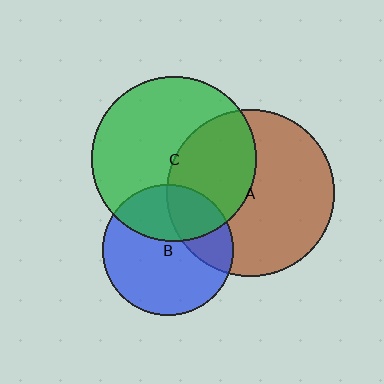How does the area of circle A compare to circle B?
Approximately 1.6 times.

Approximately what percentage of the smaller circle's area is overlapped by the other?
Approximately 40%.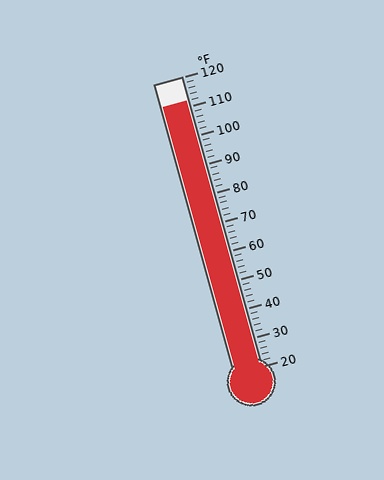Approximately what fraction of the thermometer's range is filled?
The thermometer is filled to approximately 90% of its range.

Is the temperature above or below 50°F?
The temperature is above 50°F.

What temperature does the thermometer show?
The thermometer shows approximately 112°F.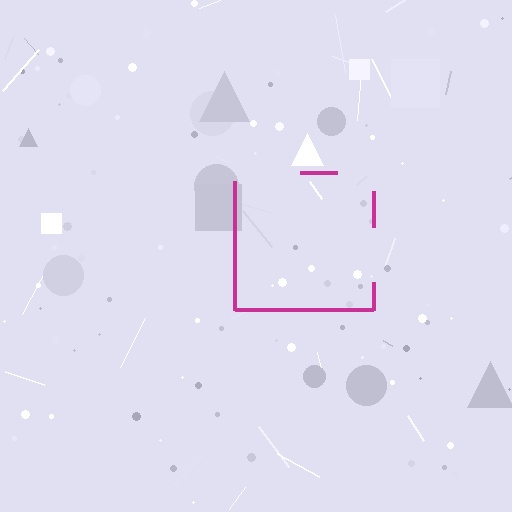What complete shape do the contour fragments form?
The contour fragments form a square.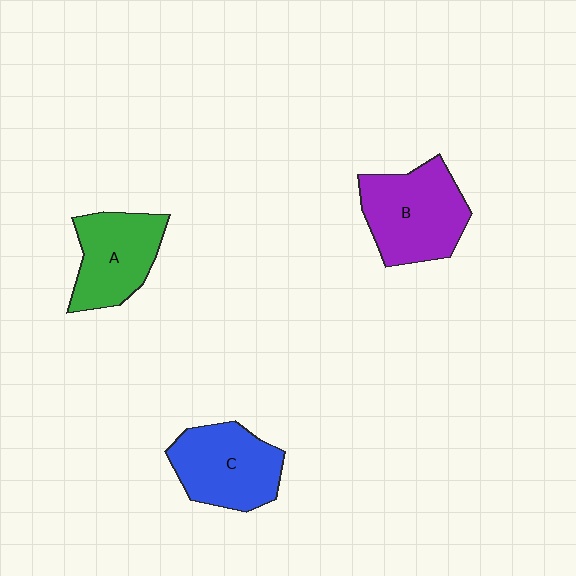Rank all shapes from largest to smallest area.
From largest to smallest: B (purple), C (blue), A (green).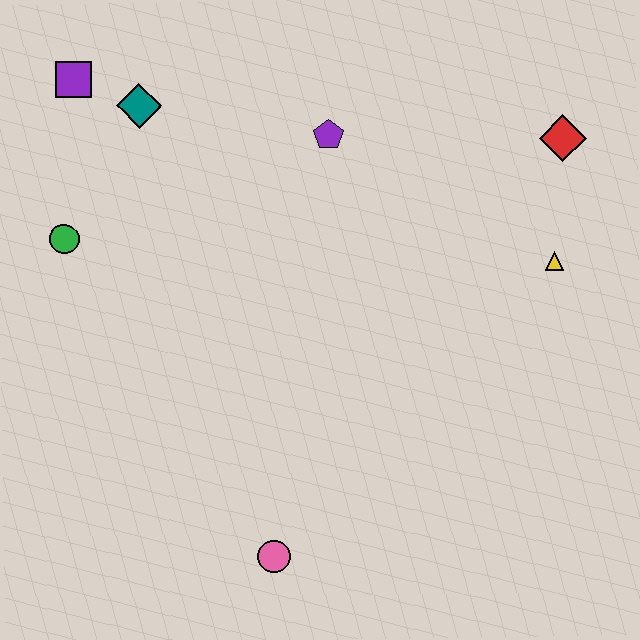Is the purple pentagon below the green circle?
No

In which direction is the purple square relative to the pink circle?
The purple square is above the pink circle.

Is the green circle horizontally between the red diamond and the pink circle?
No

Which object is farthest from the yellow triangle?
The purple square is farthest from the yellow triangle.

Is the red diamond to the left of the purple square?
No